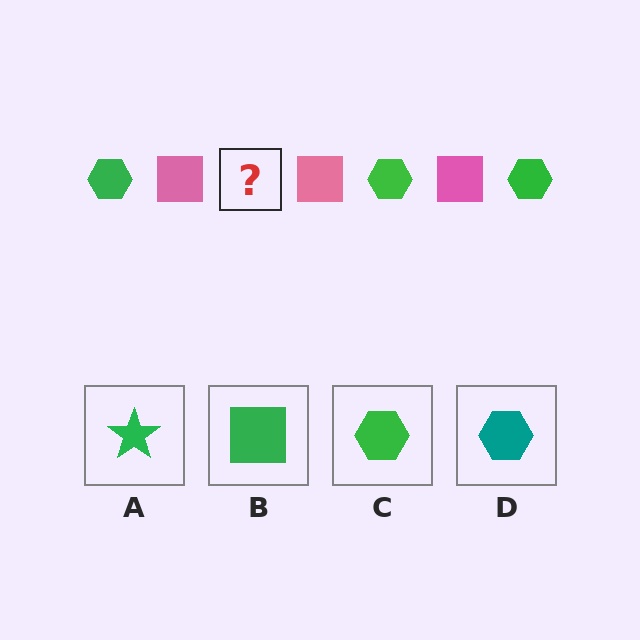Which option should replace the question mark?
Option C.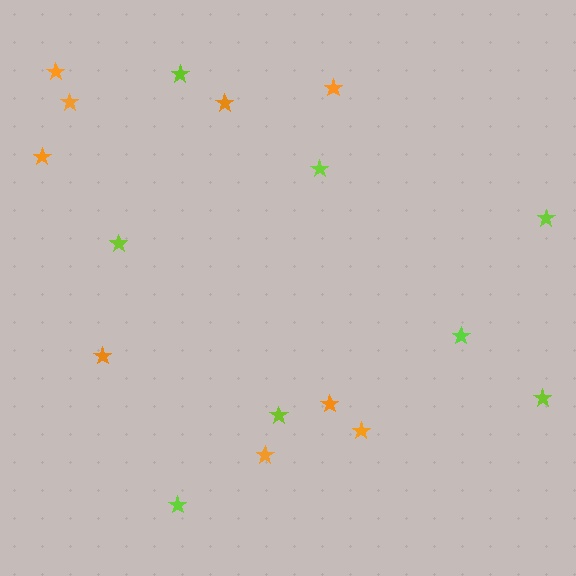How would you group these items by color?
There are 2 groups: one group of lime stars (8) and one group of orange stars (9).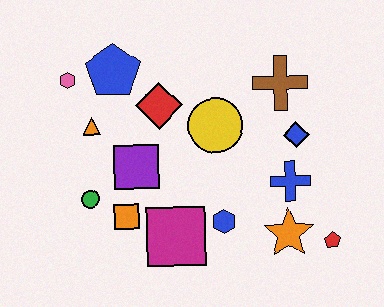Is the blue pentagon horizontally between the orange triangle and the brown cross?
Yes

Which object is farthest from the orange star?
The pink hexagon is farthest from the orange star.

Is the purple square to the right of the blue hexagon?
No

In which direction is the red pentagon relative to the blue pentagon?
The red pentagon is to the right of the blue pentagon.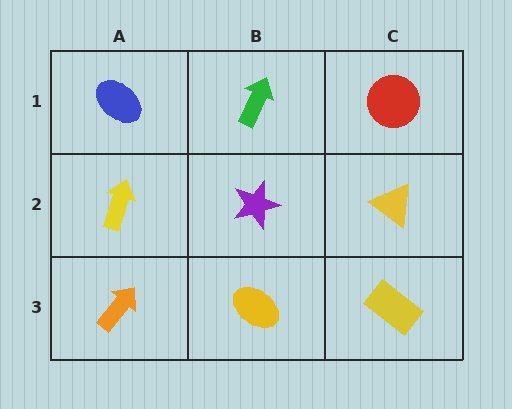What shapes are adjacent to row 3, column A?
A yellow arrow (row 2, column A), a yellow ellipse (row 3, column B).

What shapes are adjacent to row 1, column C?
A yellow triangle (row 2, column C), a green arrow (row 1, column B).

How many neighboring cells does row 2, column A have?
3.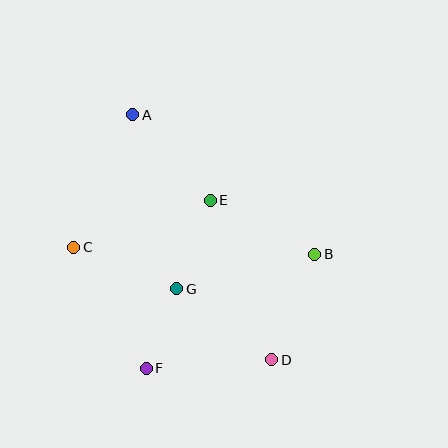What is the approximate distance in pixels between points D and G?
The distance between D and G is approximately 119 pixels.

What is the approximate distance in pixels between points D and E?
The distance between D and E is approximately 171 pixels.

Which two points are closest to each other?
Points F and G are closest to each other.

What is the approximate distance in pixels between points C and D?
The distance between C and D is approximately 228 pixels.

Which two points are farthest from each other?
Points A and D are farthest from each other.